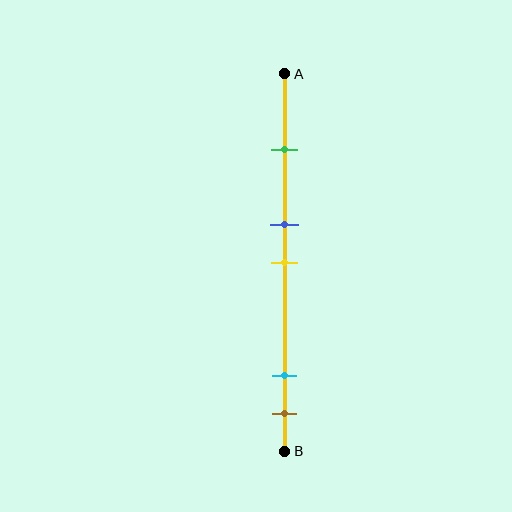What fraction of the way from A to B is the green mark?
The green mark is approximately 20% (0.2) of the way from A to B.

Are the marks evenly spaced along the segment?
No, the marks are not evenly spaced.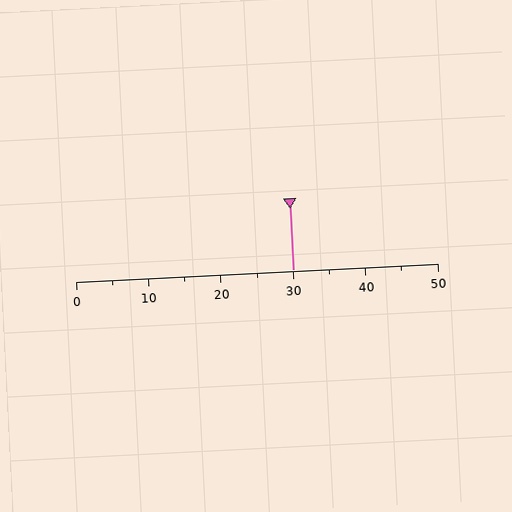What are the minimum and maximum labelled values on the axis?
The axis runs from 0 to 50.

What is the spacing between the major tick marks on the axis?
The major ticks are spaced 10 apart.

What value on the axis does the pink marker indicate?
The marker indicates approximately 30.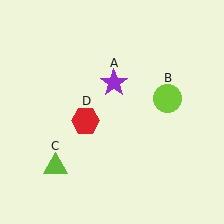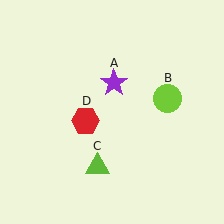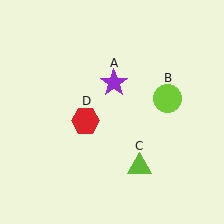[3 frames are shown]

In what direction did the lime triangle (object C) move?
The lime triangle (object C) moved right.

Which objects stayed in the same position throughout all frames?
Purple star (object A) and lime circle (object B) and red hexagon (object D) remained stationary.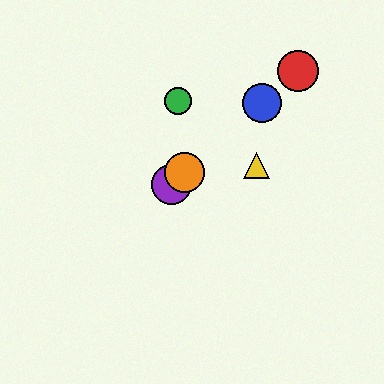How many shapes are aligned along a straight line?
4 shapes (the red circle, the blue circle, the purple circle, the orange circle) are aligned along a straight line.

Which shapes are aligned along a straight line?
The red circle, the blue circle, the purple circle, the orange circle are aligned along a straight line.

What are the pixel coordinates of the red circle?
The red circle is at (298, 71).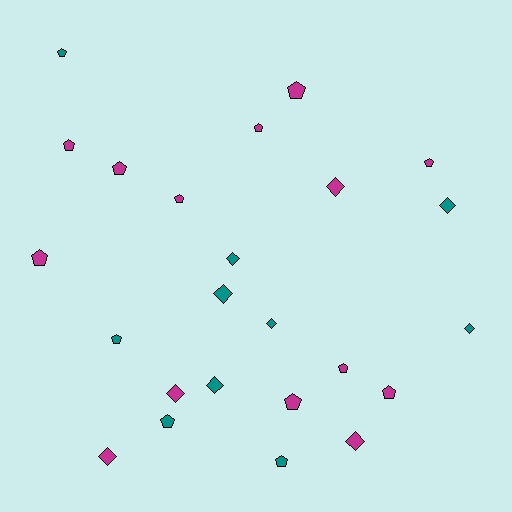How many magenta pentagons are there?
There are 10 magenta pentagons.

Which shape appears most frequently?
Pentagon, with 14 objects.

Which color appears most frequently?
Magenta, with 14 objects.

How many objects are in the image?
There are 24 objects.